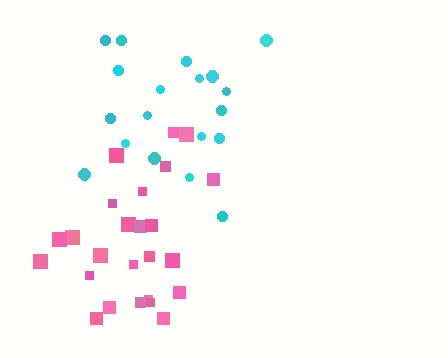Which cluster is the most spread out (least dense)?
Cyan.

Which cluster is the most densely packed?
Pink.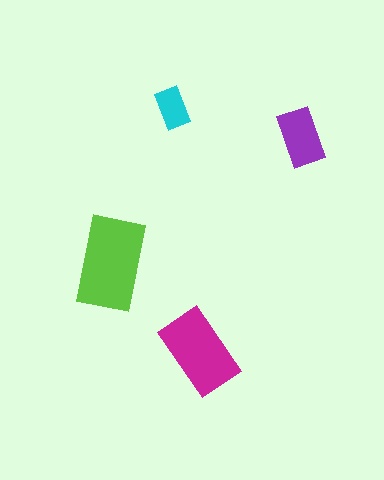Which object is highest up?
The cyan rectangle is topmost.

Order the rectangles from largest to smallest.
the lime one, the magenta one, the purple one, the cyan one.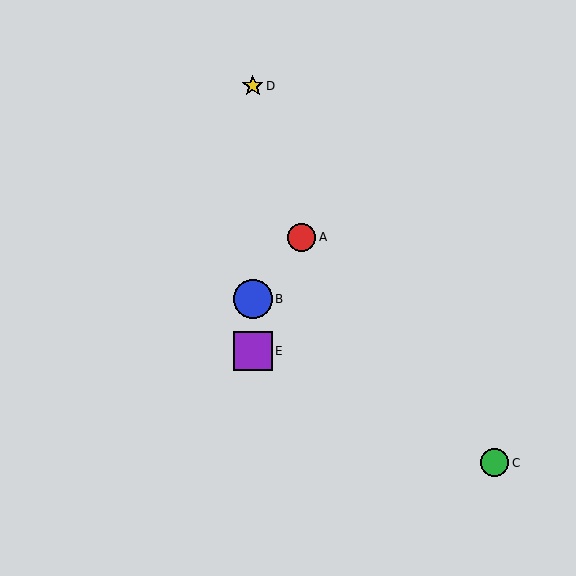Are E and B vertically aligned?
Yes, both are at x≈253.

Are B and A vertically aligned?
No, B is at x≈253 and A is at x≈302.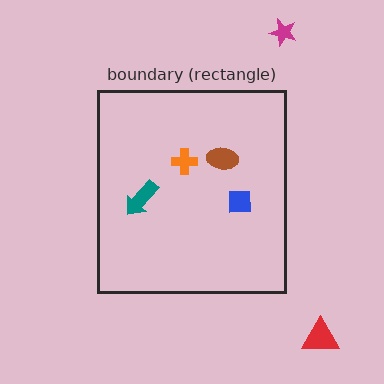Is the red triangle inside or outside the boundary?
Outside.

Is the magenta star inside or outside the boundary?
Outside.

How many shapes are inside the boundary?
4 inside, 2 outside.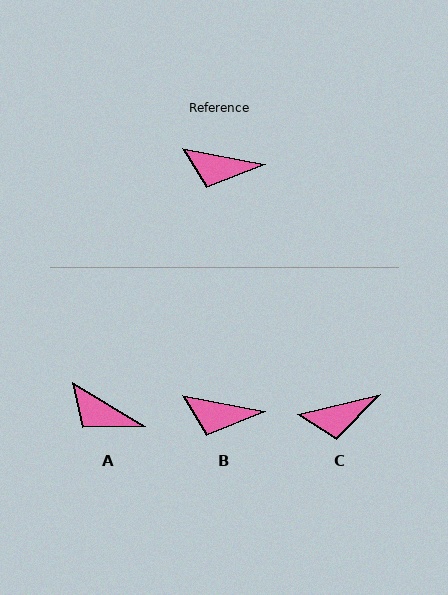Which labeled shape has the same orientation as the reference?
B.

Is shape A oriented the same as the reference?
No, it is off by about 20 degrees.